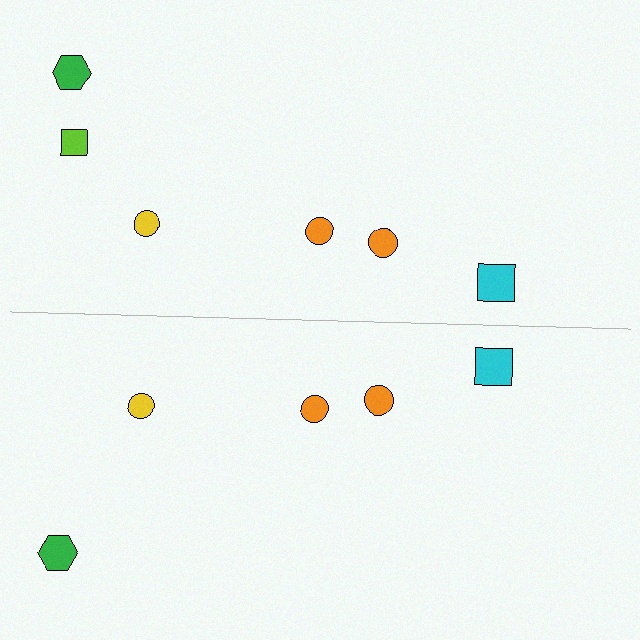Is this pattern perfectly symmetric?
No, the pattern is not perfectly symmetric. A lime square is missing from the bottom side.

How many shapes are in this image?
There are 11 shapes in this image.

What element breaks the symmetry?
A lime square is missing from the bottom side.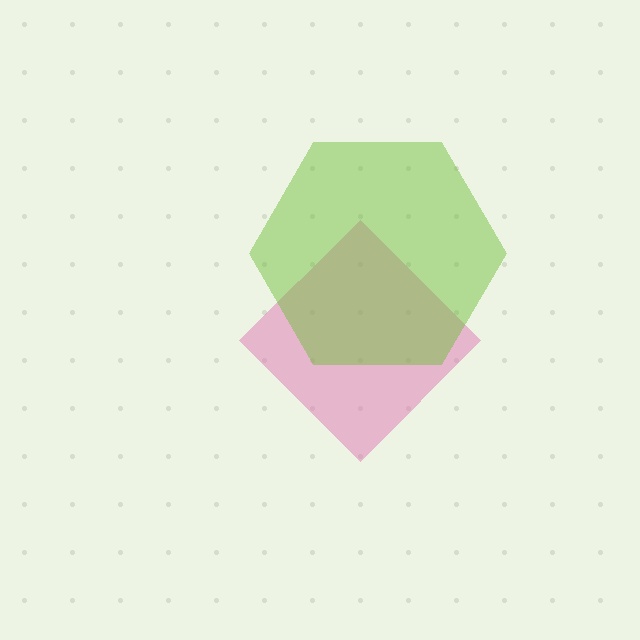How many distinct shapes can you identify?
There are 2 distinct shapes: a pink diamond, a lime hexagon.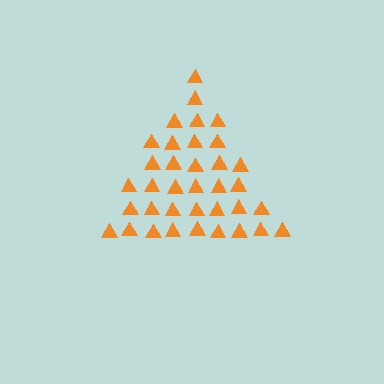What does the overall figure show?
The overall figure shows a triangle.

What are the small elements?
The small elements are triangles.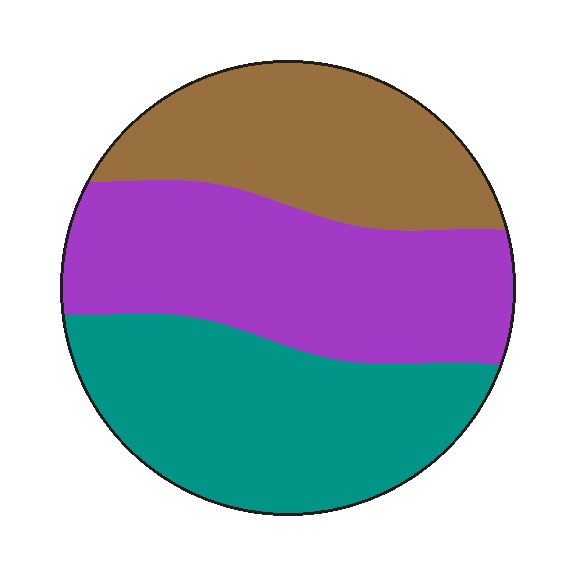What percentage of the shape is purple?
Purple covers 37% of the shape.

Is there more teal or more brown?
Teal.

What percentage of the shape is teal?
Teal takes up about one third (1/3) of the shape.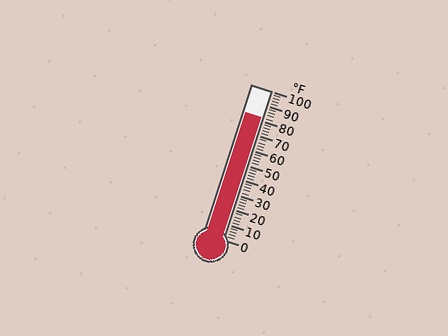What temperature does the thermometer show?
The thermometer shows approximately 82°F.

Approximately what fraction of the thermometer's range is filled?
The thermometer is filled to approximately 80% of its range.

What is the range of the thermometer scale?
The thermometer scale ranges from 0°F to 100°F.